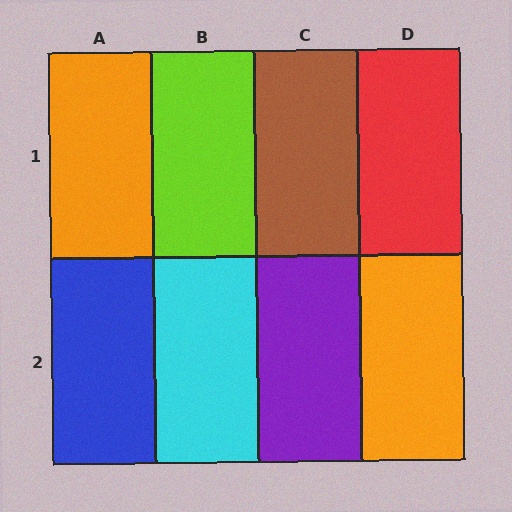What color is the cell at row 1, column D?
Red.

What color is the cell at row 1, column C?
Brown.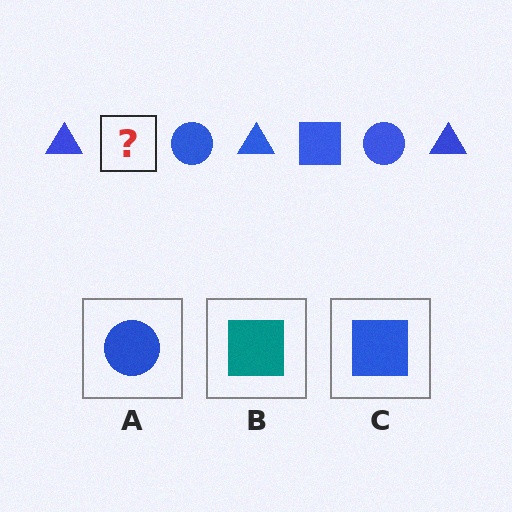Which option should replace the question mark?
Option C.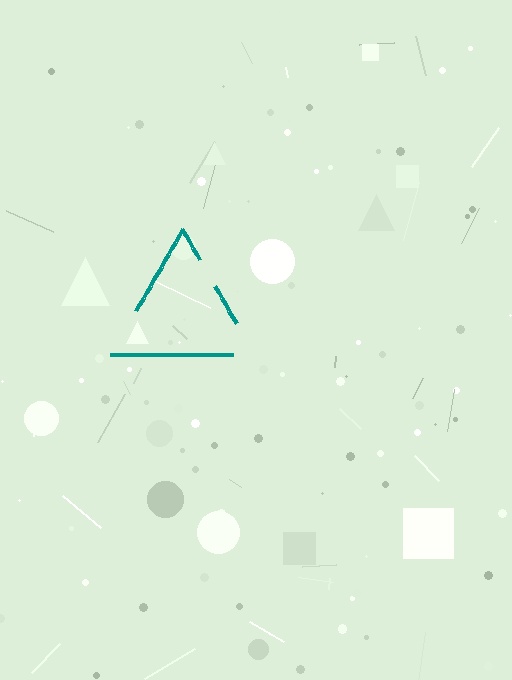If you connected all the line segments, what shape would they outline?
They would outline a triangle.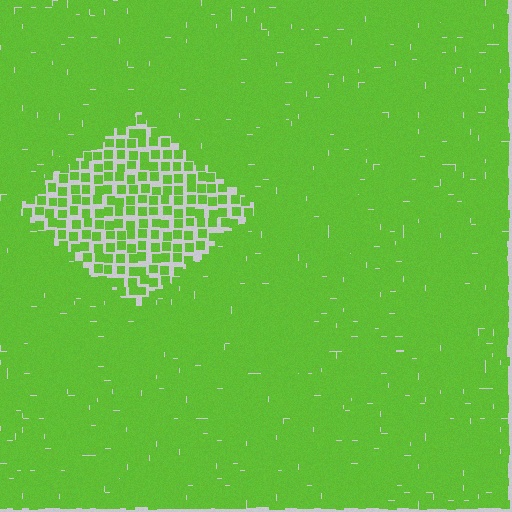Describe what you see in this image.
The image contains small lime elements arranged at two different densities. A diamond-shaped region is visible where the elements are less densely packed than the surrounding area.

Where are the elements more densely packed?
The elements are more densely packed outside the diamond boundary.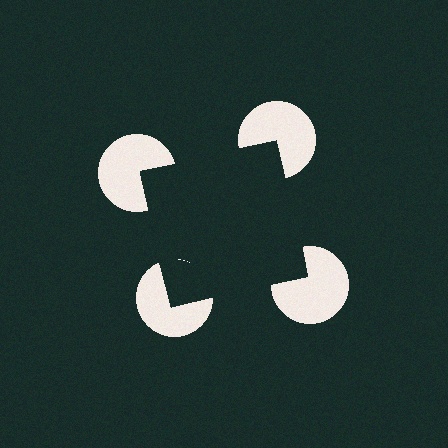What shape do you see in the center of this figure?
An illusory square — its edges are inferred from the aligned wedge cuts in the pac-man discs, not physically drawn.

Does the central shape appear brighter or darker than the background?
It typically appears slightly darker than the background, even though no actual brightness change is drawn.